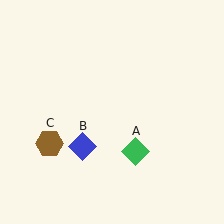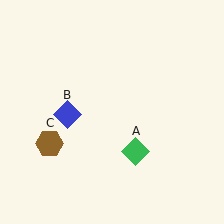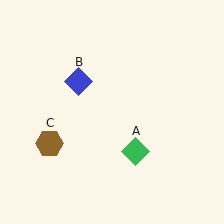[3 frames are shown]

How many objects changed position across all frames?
1 object changed position: blue diamond (object B).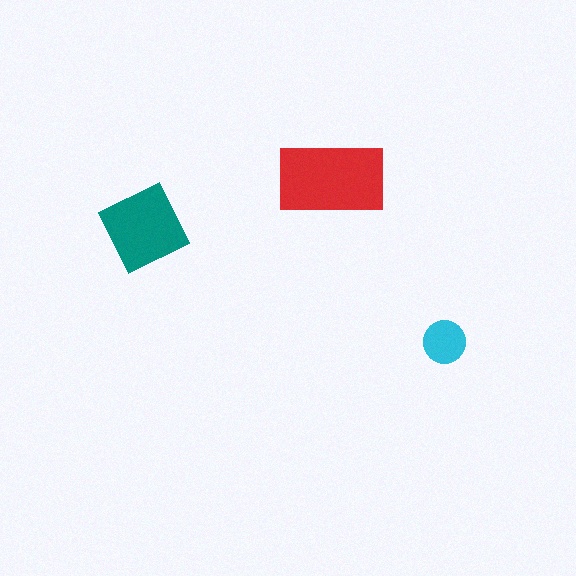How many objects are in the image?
There are 3 objects in the image.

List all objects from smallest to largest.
The cyan circle, the teal diamond, the red rectangle.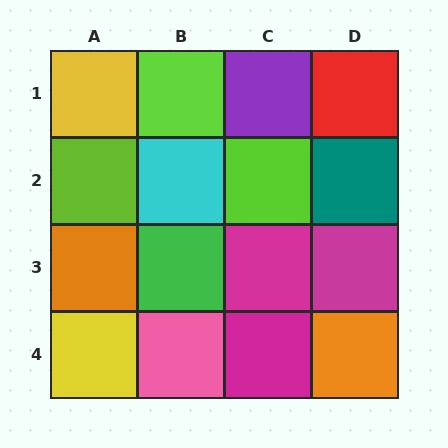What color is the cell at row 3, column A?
Orange.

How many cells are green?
1 cell is green.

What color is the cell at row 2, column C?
Lime.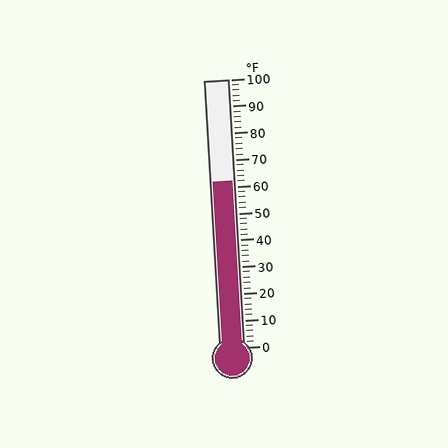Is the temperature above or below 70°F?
The temperature is below 70°F.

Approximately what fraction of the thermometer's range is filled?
The thermometer is filled to approximately 60% of its range.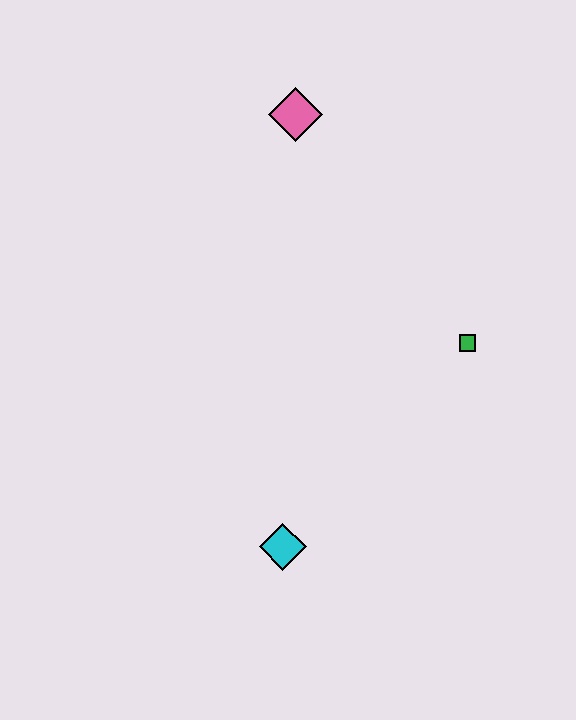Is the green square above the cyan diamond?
Yes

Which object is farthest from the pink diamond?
The cyan diamond is farthest from the pink diamond.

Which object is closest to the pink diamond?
The green square is closest to the pink diamond.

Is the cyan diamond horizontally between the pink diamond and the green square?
No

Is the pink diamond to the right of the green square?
No